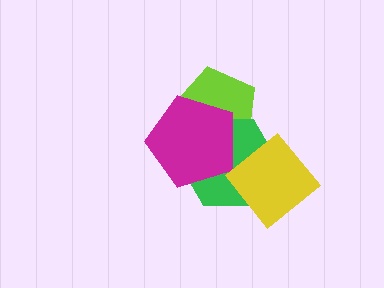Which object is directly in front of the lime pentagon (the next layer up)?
The green hexagon is directly in front of the lime pentagon.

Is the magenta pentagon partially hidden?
No, no other shape covers it.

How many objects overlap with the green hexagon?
3 objects overlap with the green hexagon.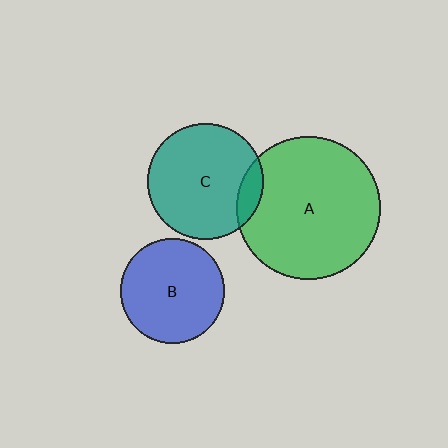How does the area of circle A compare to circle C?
Approximately 1.6 times.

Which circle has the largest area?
Circle A (green).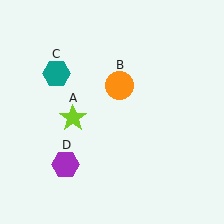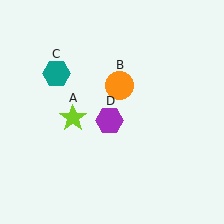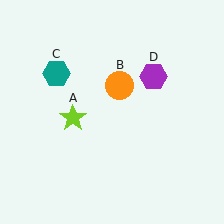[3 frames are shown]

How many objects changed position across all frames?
1 object changed position: purple hexagon (object D).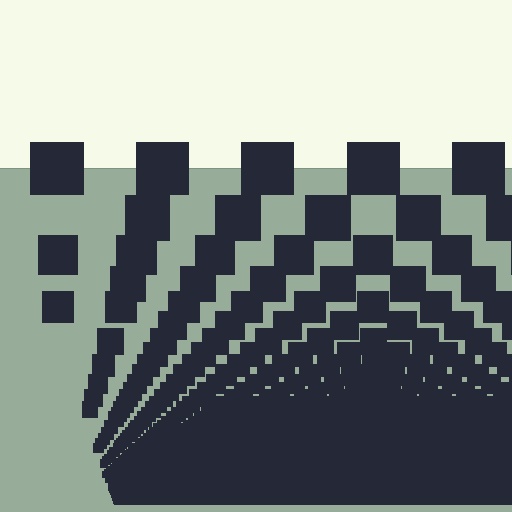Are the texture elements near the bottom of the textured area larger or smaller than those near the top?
Smaller. The gradient is inverted — elements near the bottom are smaller and denser.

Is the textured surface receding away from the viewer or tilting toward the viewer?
The surface appears to tilt toward the viewer. Texture elements get larger and sparser toward the top.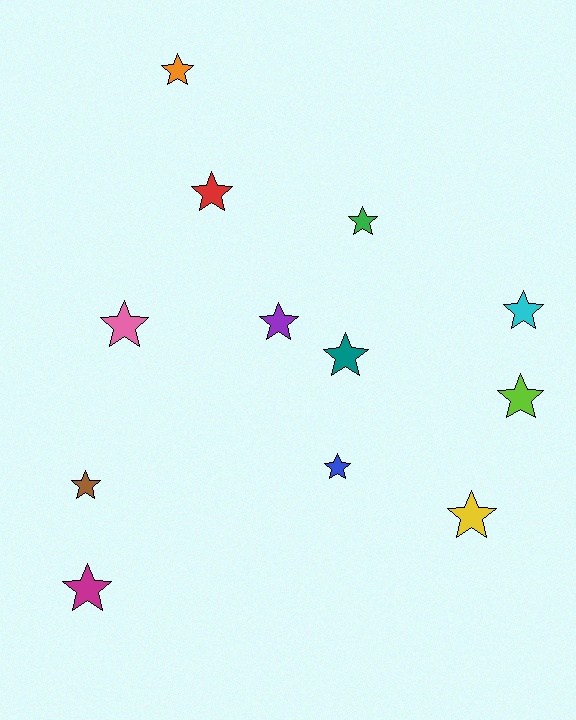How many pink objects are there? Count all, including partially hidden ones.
There is 1 pink object.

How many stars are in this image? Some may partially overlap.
There are 12 stars.